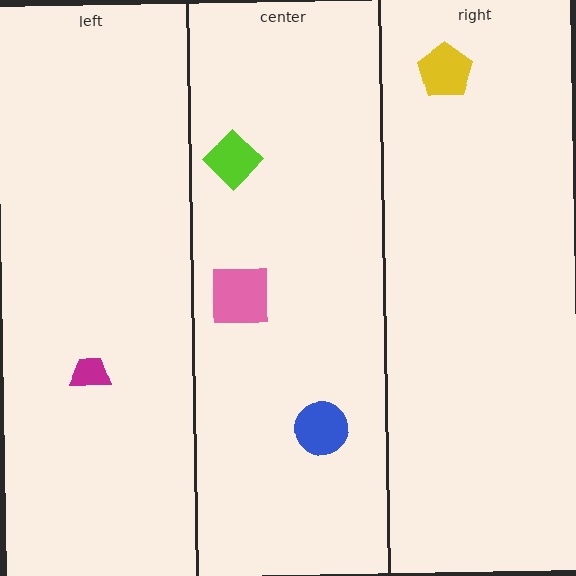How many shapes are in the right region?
1.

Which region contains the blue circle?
The center region.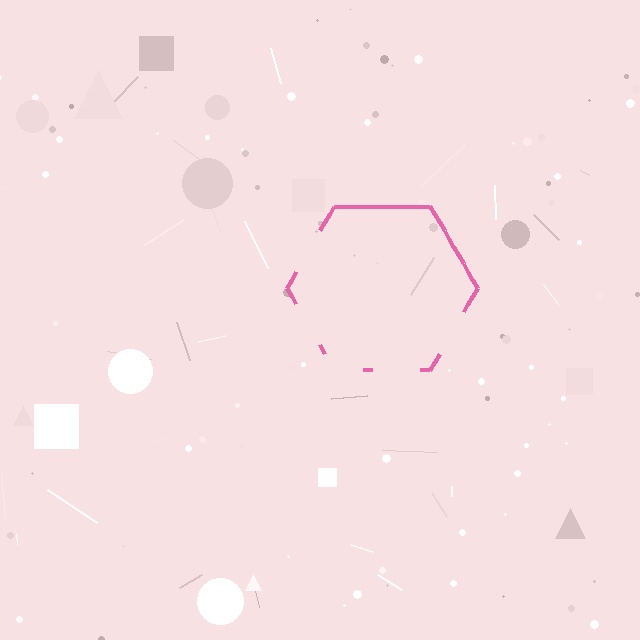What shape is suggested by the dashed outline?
The dashed outline suggests a hexagon.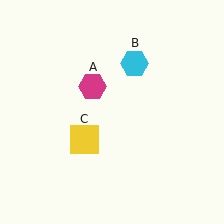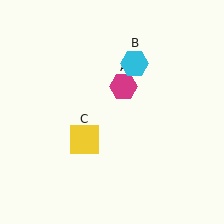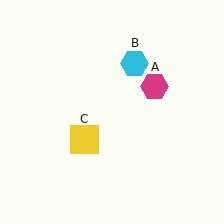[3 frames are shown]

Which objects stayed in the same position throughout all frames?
Cyan hexagon (object B) and yellow square (object C) remained stationary.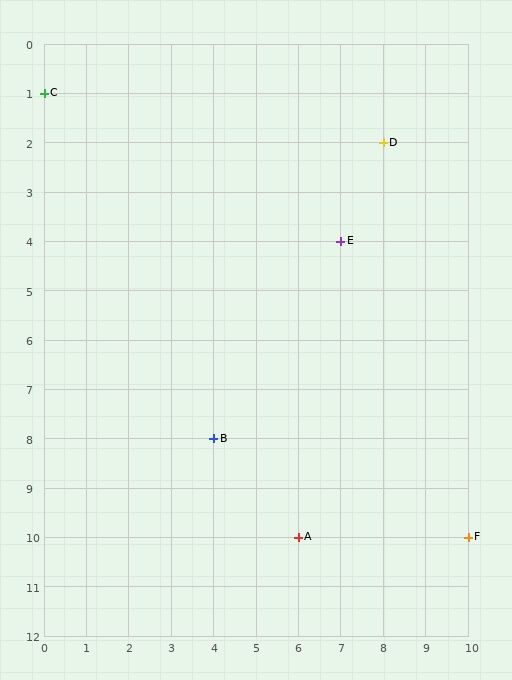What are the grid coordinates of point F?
Point F is at grid coordinates (10, 10).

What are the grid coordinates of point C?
Point C is at grid coordinates (0, 1).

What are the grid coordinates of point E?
Point E is at grid coordinates (7, 4).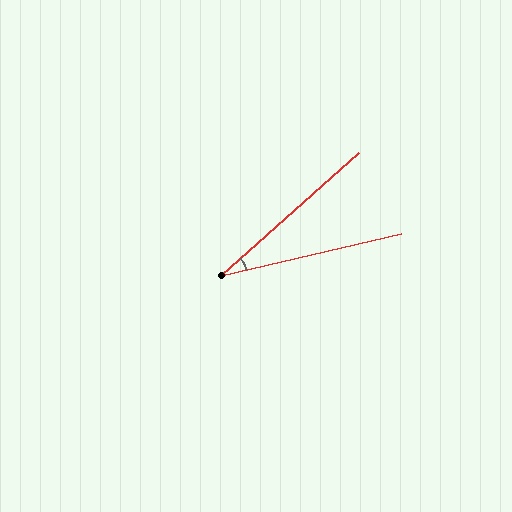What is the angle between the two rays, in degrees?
Approximately 28 degrees.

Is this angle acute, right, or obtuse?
It is acute.